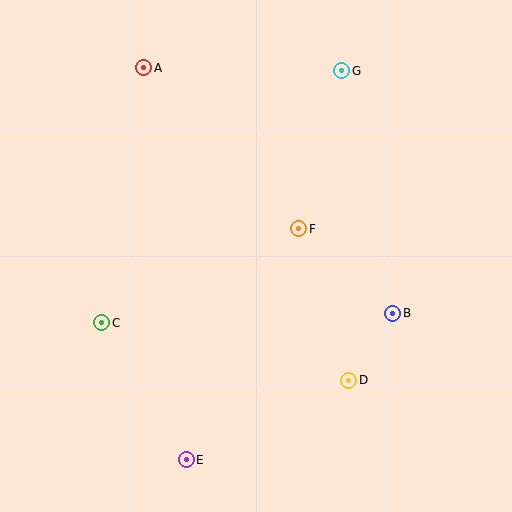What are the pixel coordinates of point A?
Point A is at (144, 68).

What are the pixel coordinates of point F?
Point F is at (299, 229).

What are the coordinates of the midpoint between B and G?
The midpoint between B and G is at (367, 192).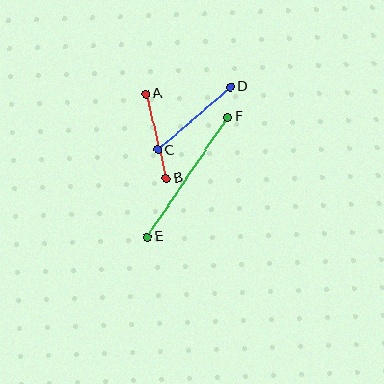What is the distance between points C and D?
The distance is approximately 97 pixels.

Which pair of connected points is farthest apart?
Points E and F are farthest apart.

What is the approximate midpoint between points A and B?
The midpoint is at approximately (156, 136) pixels.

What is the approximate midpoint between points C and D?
The midpoint is at approximately (194, 118) pixels.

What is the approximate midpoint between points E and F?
The midpoint is at approximately (188, 177) pixels.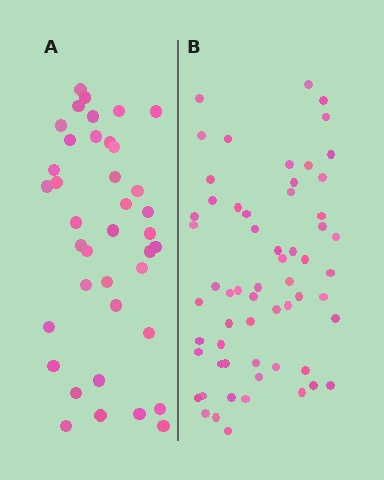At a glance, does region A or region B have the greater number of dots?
Region B (the right region) has more dots.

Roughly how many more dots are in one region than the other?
Region B has approximately 20 more dots than region A.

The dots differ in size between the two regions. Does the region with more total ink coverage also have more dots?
No. Region A has more total ink coverage because its dots are larger, but region B actually contains more individual dots. Total area can be misleading — the number of items is what matters here.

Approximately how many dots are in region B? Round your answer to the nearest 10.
About 60 dots.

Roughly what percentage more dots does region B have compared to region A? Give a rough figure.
About 55% more.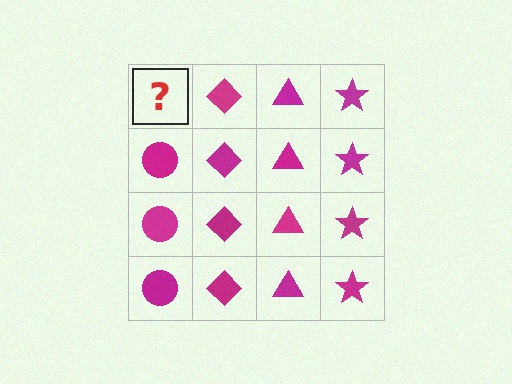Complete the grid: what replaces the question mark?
The question mark should be replaced with a magenta circle.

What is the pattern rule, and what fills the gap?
The rule is that each column has a consistent shape. The gap should be filled with a magenta circle.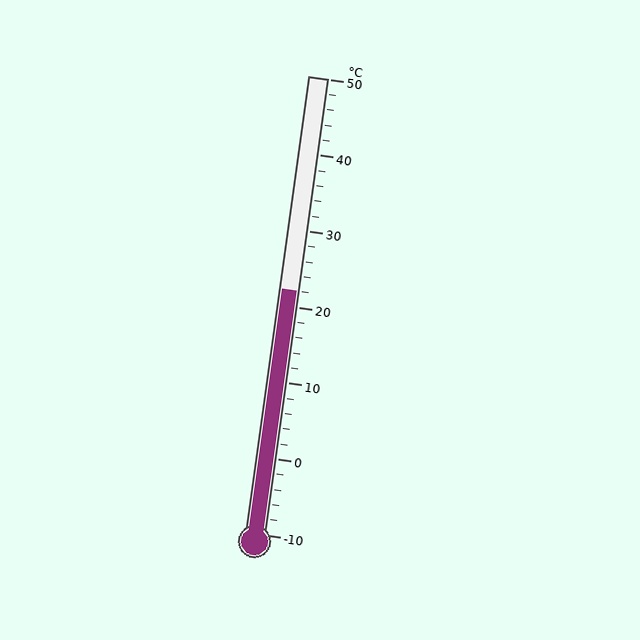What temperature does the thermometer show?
The thermometer shows approximately 22°C.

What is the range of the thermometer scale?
The thermometer scale ranges from -10°C to 50°C.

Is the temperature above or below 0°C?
The temperature is above 0°C.